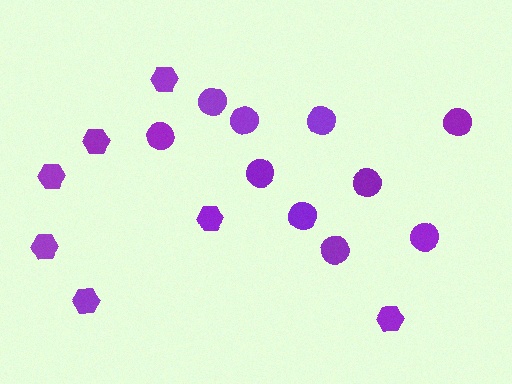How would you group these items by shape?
There are 2 groups: one group of hexagons (7) and one group of circles (10).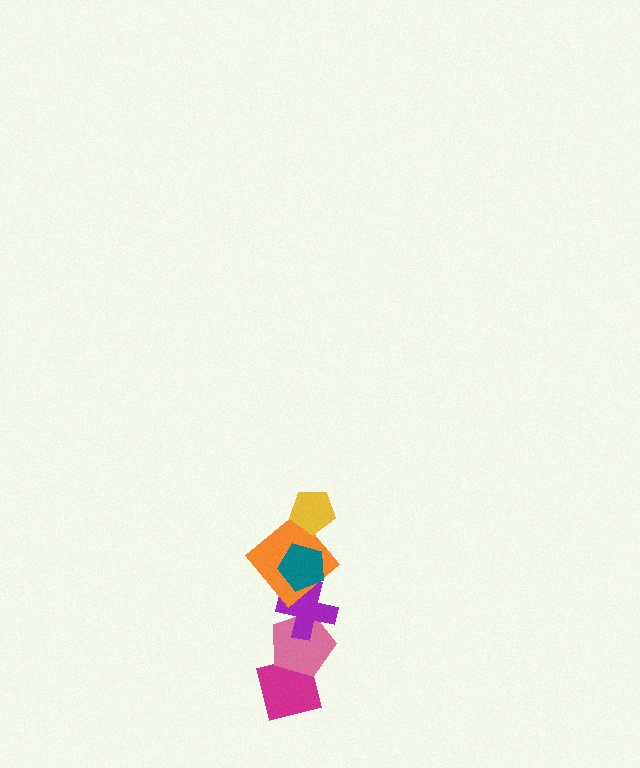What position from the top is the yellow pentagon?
The yellow pentagon is 1st from the top.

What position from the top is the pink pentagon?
The pink pentagon is 5th from the top.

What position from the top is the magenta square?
The magenta square is 6th from the top.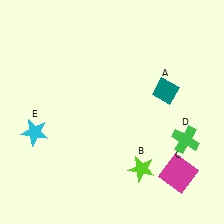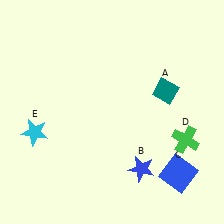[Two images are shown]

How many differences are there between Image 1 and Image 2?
There are 2 differences between the two images.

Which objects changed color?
B changed from lime to blue. C changed from magenta to blue.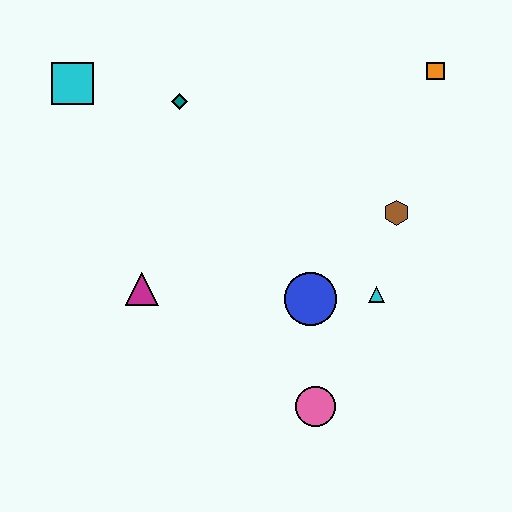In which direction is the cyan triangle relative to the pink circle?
The cyan triangle is above the pink circle.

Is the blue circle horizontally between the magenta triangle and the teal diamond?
No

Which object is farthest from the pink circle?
The cyan square is farthest from the pink circle.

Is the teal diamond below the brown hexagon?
No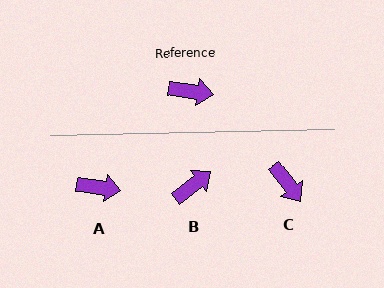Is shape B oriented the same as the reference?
No, it is off by about 46 degrees.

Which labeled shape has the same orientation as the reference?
A.